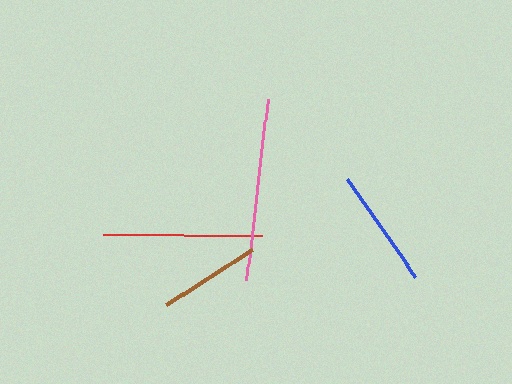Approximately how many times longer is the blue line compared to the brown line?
The blue line is approximately 1.2 times the length of the brown line.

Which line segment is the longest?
The pink line is the longest at approximately 182 pixels.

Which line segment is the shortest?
The brown line is the shortest at approximately 102 pixels.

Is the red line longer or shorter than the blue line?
The red line is longer than the blue line.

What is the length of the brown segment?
The brown segment is approximately 102 pixels long.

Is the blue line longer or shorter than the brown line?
The blue line is longer than the brown line.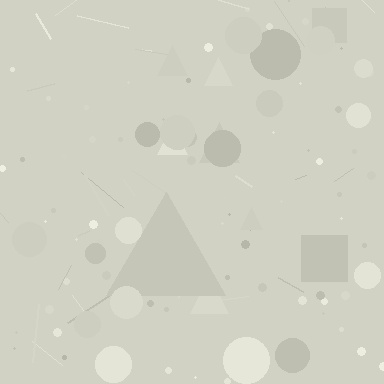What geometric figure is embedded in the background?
A triangle is embedded in the background.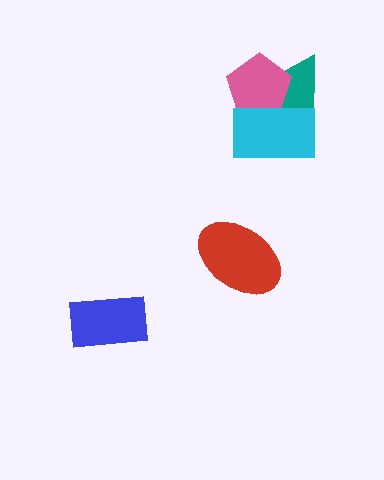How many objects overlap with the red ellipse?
0 objects overlap with the red ellipse.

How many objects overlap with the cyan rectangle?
2 objects overlap with the cyan rectangle.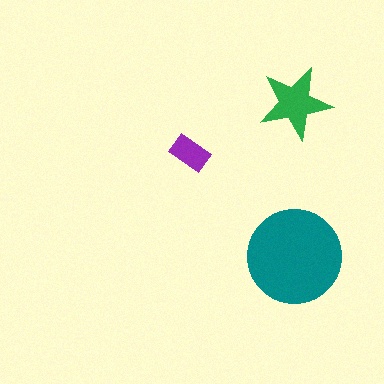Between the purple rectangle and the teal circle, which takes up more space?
The teal circle.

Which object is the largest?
The teal circle.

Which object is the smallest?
The purple rectangle.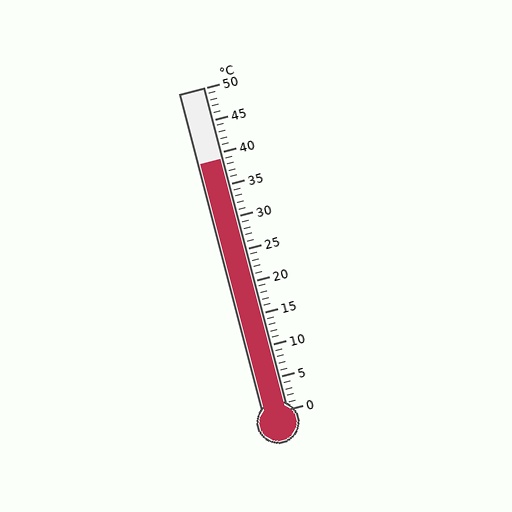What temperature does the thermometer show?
The thermometer shows approximately 39°C.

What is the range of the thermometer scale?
The thermometer scale ranges from 0°C to 50°C.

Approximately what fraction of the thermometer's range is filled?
The thermometer is filled to approximately 80% of its range.